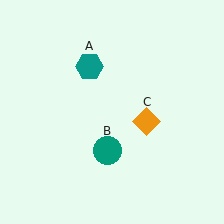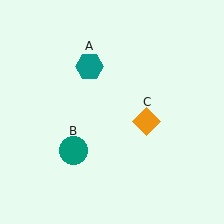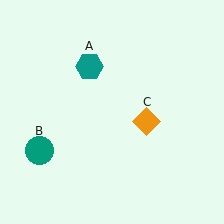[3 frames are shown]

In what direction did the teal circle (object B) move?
The teal circle (object B) moved left.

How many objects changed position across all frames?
1 object changed position: teal circle (object B).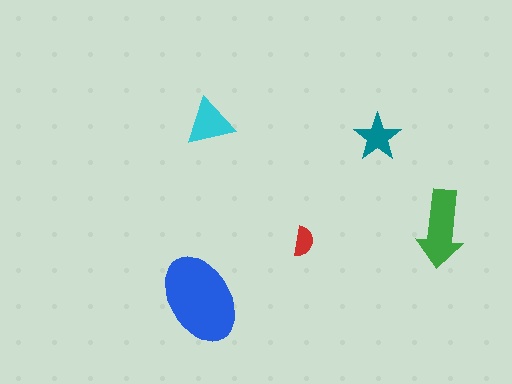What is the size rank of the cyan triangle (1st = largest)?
3rd.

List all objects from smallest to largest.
The red semicircle, the teal star, the cyan triangle, the green arrow, the blue ellipse.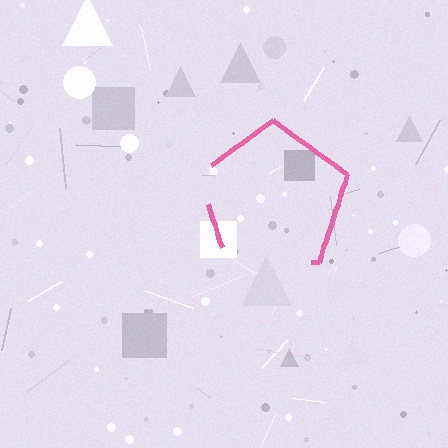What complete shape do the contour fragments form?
The contour fragments form a pentagon.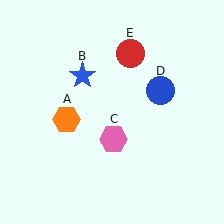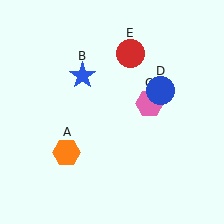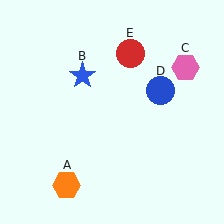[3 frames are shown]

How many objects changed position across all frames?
2 objects changed position: orange hexagon (object A), pink hexagon (object C).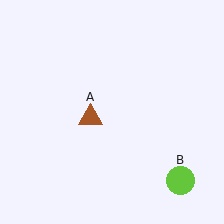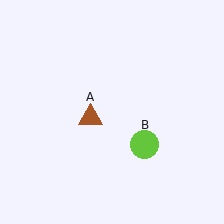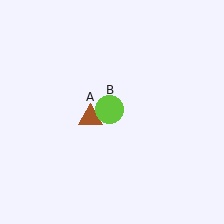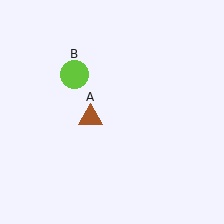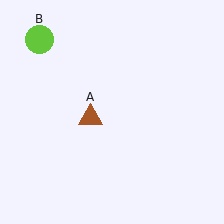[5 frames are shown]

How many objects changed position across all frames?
1 object changed position: lime circle (object B).